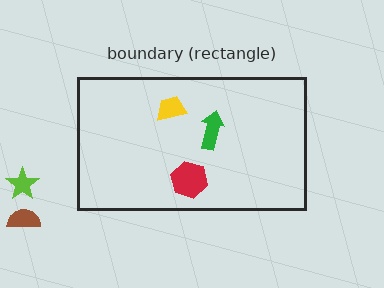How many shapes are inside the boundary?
3 inside, 2 outside.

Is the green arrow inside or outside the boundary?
Inside.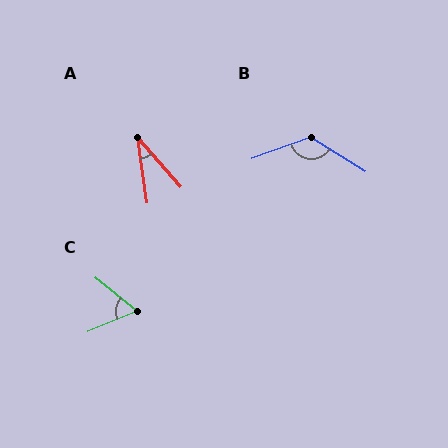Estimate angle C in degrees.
Approximately 62 degrees.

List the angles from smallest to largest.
A (33°), C (62°), B (128°).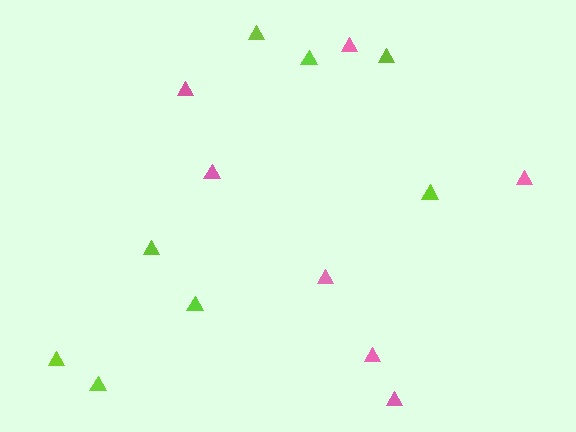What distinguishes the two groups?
There are 2 groups: one group of lime triangles (8) and one group of pink triangles (7).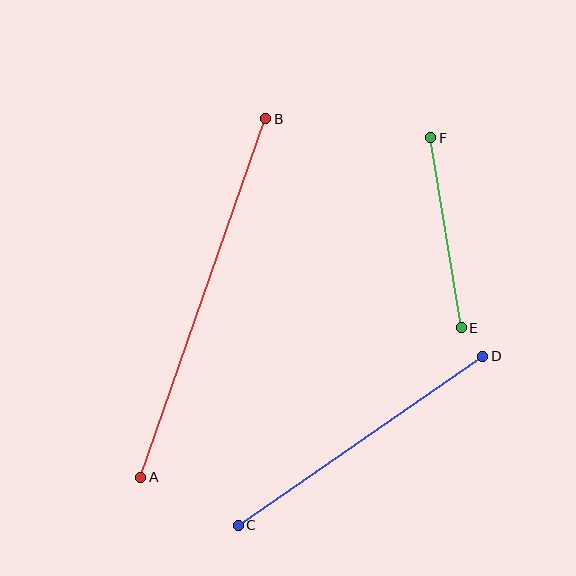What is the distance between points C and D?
The distance is approximately 297 pixels.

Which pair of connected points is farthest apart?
Points A and B are farthest apart.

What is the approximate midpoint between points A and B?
The midpoint is at approximately (203, 298) pixels.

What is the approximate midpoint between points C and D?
The midpoint is at approximately (361, 441) pixels.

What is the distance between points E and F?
The distance is approximately 192 pixels.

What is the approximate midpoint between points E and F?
The midpoint is at approximately (446, 233) pixels.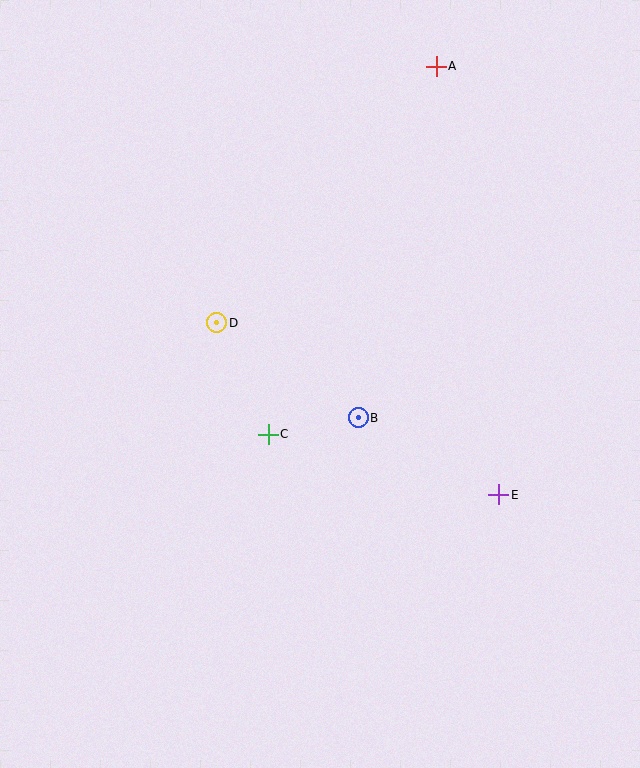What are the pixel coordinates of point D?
Point D is at (217, 323).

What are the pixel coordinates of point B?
Point B is at (358, 418).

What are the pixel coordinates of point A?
Point A is at (436, 66).